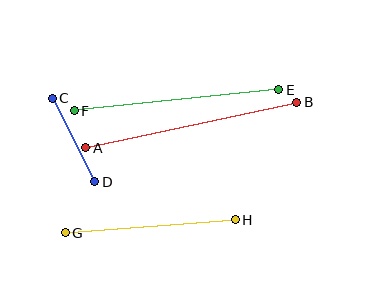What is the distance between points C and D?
The distance is approximately 94 pixels.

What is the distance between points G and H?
The distance is approximately 171 pixels.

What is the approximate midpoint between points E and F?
The midpoint is at approximately (176, 100) pixels.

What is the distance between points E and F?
The distance is approximately 206 pixels.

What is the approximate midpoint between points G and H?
The midpoint is at approximately (150, 226) pixels.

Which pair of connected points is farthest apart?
Points A and B are farthest apart.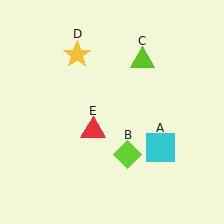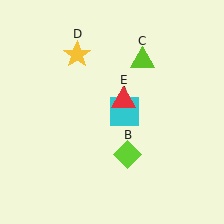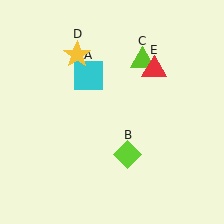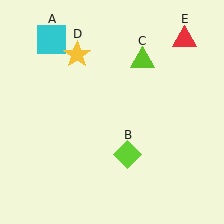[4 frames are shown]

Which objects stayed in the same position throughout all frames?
Lime diamond (object B) and lime triangle (object C) and yellow star (object D) remained stationary.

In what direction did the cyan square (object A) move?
The cyan square (object A) moved up and to the left.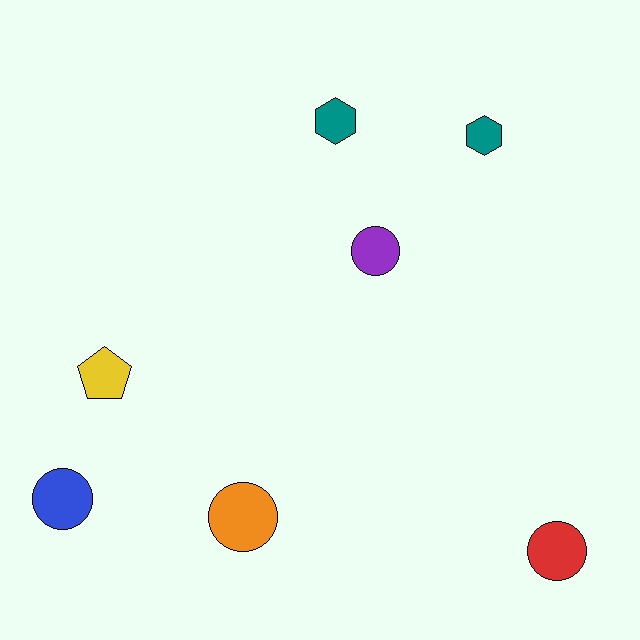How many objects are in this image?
There are 7 objects.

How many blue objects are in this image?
There is 1 blue object.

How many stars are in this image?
There are no stars.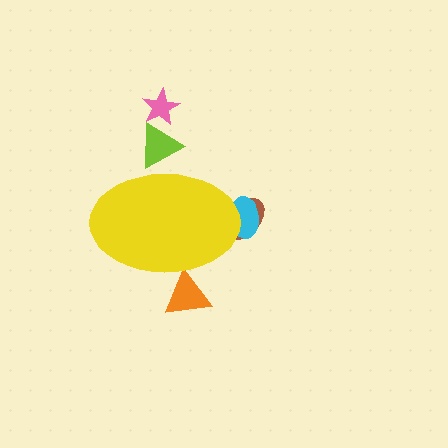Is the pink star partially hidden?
No, the pink star is fully visible.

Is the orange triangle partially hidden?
Yes, the orange triangle is partially hidden behind the yellow ellipse.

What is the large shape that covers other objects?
A yellow ellipse.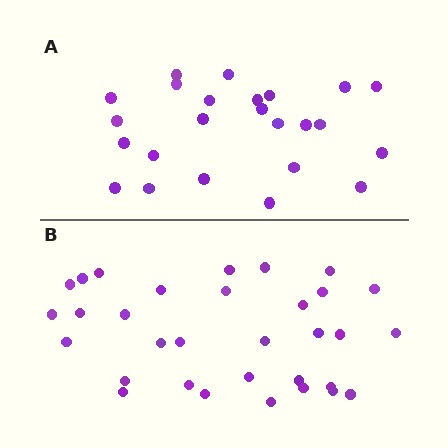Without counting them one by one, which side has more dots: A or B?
Region B (the bottom region) has more dots.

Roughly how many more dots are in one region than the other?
Region B has roughly 8 or so more dots than region A.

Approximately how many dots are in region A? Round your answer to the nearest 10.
About 20 dots. (The exact count is 24, which rounds to 20.)